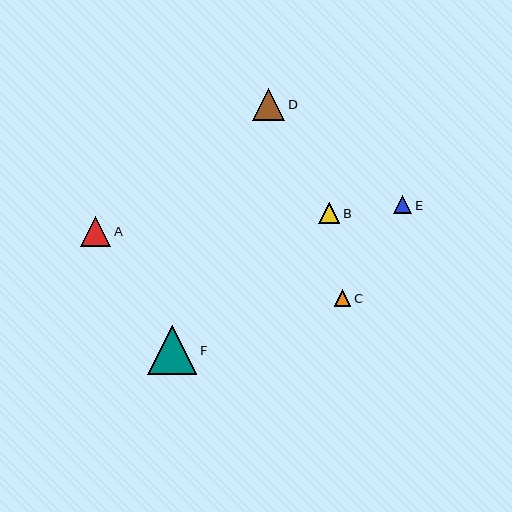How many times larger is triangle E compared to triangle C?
Triangle E is approximately 1.1 times the size of triangle C.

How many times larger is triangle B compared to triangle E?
Triangle B is approximately 1.1 times the size of triangle E.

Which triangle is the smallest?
Triangle C is the smallest with a size of approximately 16 pixels.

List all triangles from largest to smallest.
From largest to smallest: F, D, A, B, E, C.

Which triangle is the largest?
Triangle F is the largest with a size of approximately 50 pixels.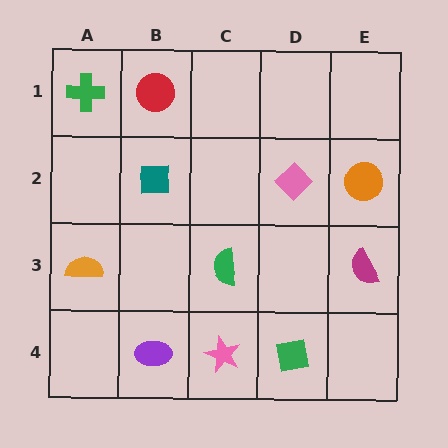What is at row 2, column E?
An orange circle.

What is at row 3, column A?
An orange semicircle.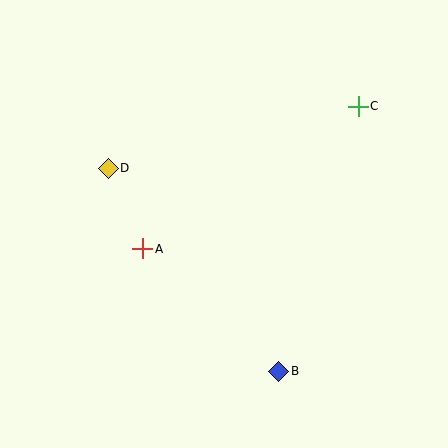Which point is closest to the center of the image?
Point A at (143, 249) is closest to the center.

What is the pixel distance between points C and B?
The distance between C and B is 276 pixels.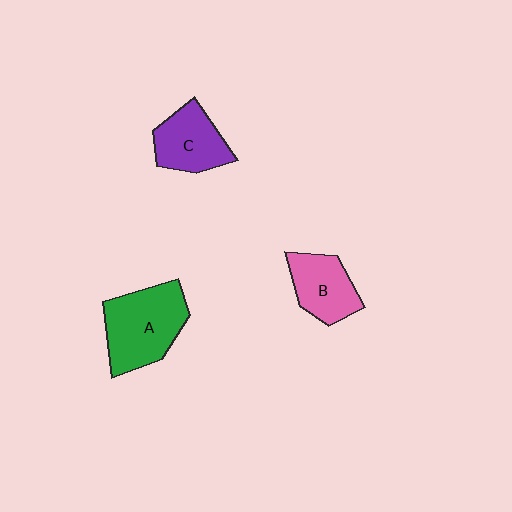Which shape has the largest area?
Shape A (green).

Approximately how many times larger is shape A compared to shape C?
Approximately 1.4 times.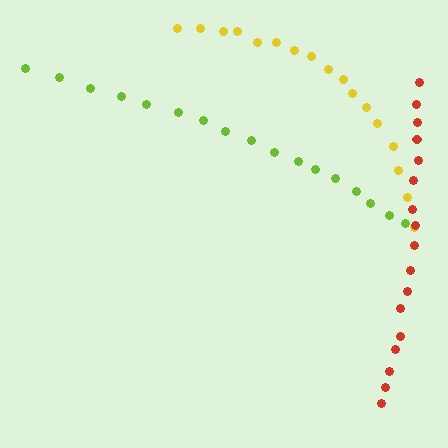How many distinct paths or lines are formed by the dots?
There are 3 distinct paths.